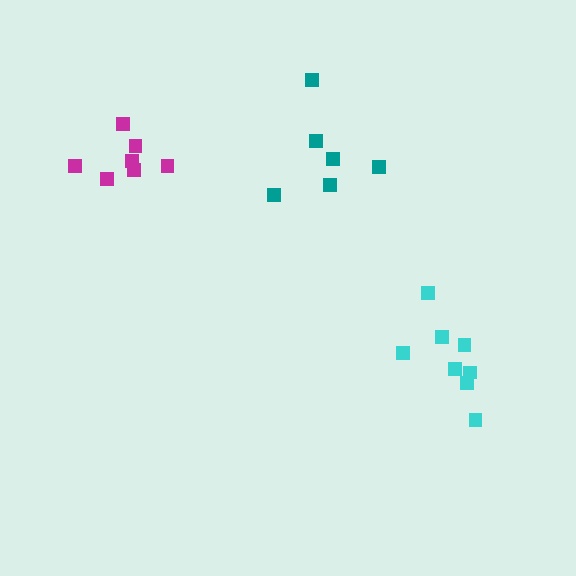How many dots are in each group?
Group 1: 8 dots, Group 2: 6 dots, Group 3: 7 dots (21 total).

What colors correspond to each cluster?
The clusters are colored: cyan, teal, magenta.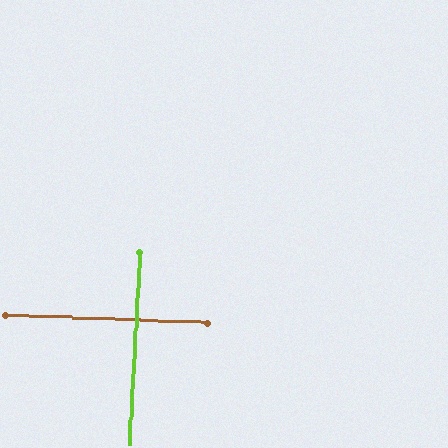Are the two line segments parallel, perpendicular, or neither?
Perpendicular — they meet at approximately 89°.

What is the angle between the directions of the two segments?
Approximately 89 degrees.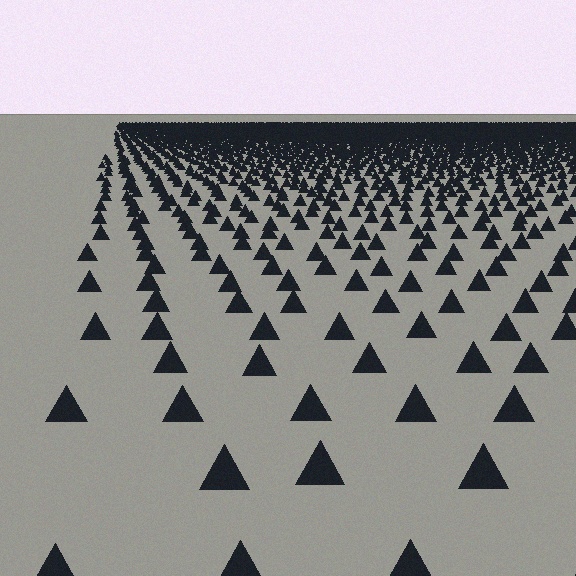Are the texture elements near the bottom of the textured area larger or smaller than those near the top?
Larger. Near the bottom, elements are closer to the viewer and appear at a bigger on-screen size.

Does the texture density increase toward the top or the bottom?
Density increases toward the top.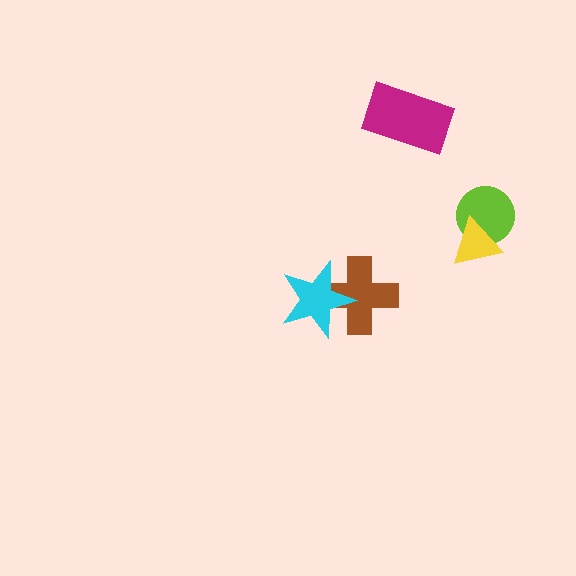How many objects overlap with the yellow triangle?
1 object overlaps with the yellow triangle.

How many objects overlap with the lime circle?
1 object overlaps with the lime circle.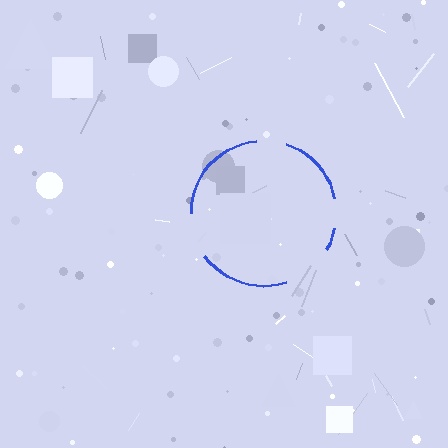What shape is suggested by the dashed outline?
The dashed outline suggests a circle.